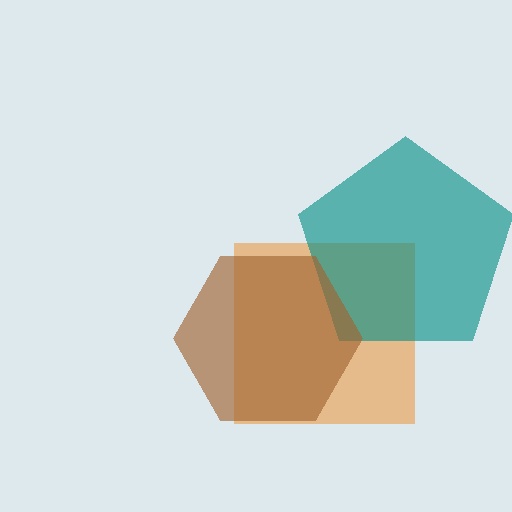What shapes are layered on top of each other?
The layered shapes are: an orange square, a teal pentagon, a brown hexagon.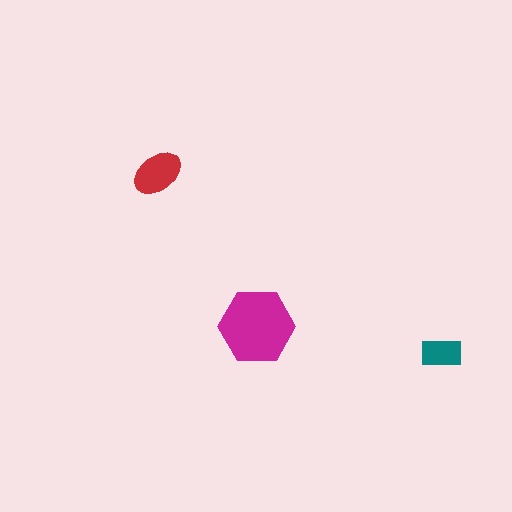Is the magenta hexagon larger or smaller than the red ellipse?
Larger.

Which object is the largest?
The magenta hexagon.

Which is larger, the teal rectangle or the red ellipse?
The red ellipse.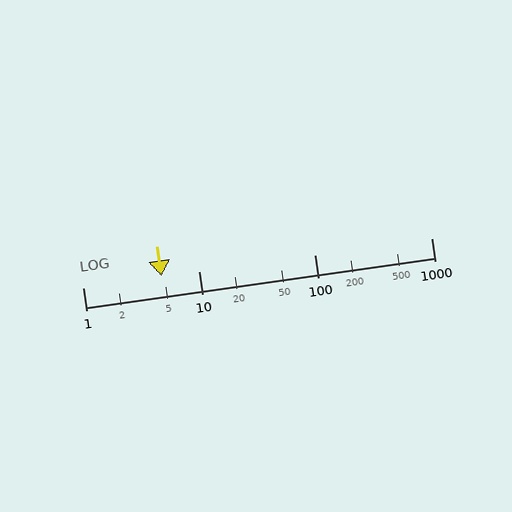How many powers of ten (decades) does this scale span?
The scale spans 3 decades, from 1 to 1000.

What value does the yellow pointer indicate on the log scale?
The pointer indicates approximately 4.8.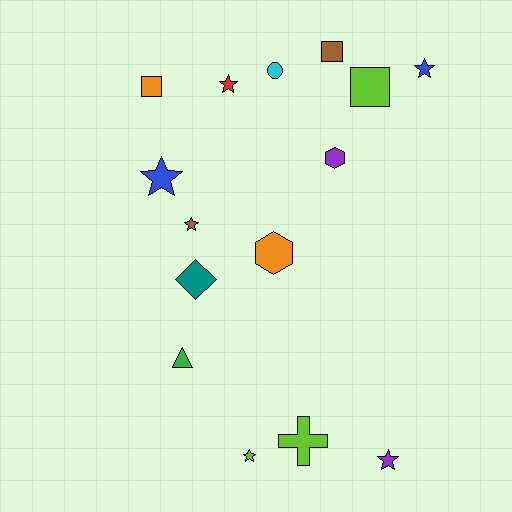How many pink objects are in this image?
There are no pink objects.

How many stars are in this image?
There are 6 stars.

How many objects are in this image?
There are 15 objects.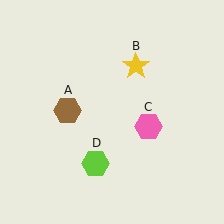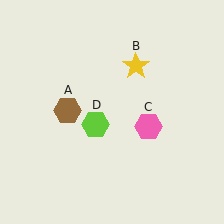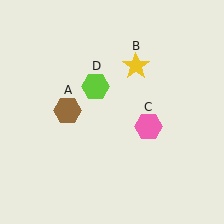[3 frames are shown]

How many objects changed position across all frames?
1 object changed position: lime hexagon (object D).